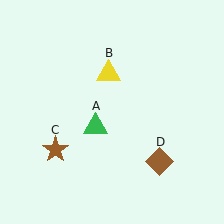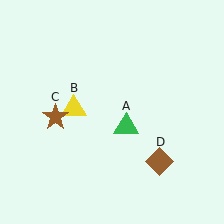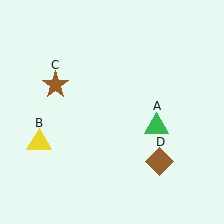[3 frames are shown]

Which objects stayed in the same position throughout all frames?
Brown diamond (object D) remained stationary.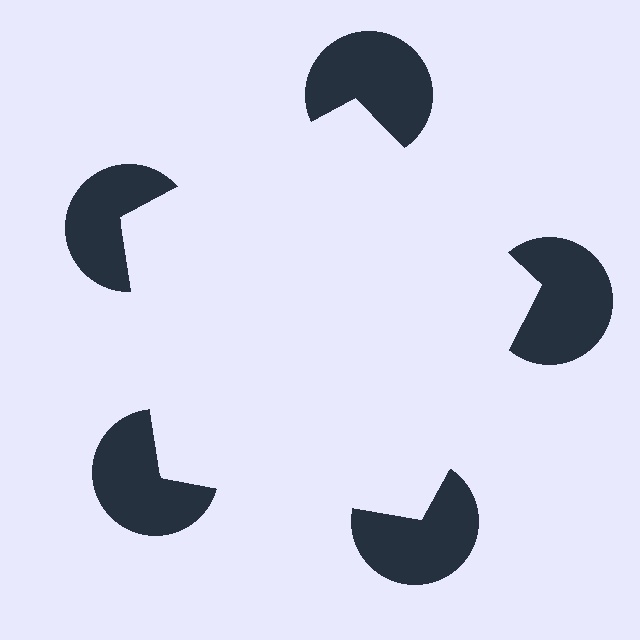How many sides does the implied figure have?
5 sides.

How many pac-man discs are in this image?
There are 5 — one at each vertex of the illusory pentagon.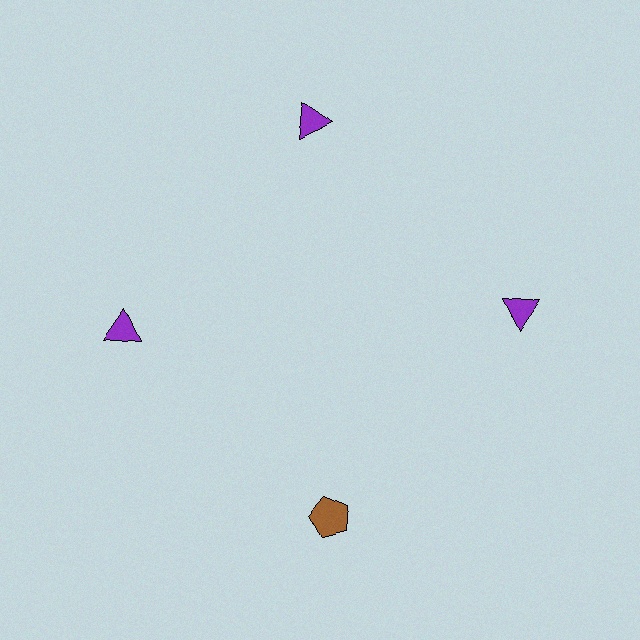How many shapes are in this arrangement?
There are 4 shapes arranged in a ring pattern.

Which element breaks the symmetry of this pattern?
The brown pentagon at roughly the 6 o'clock position breaks the symmetry. All other shapes are purple triangles.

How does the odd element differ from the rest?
It differs in both color (brown instead of purple) and shape (pentagon instead of triangle).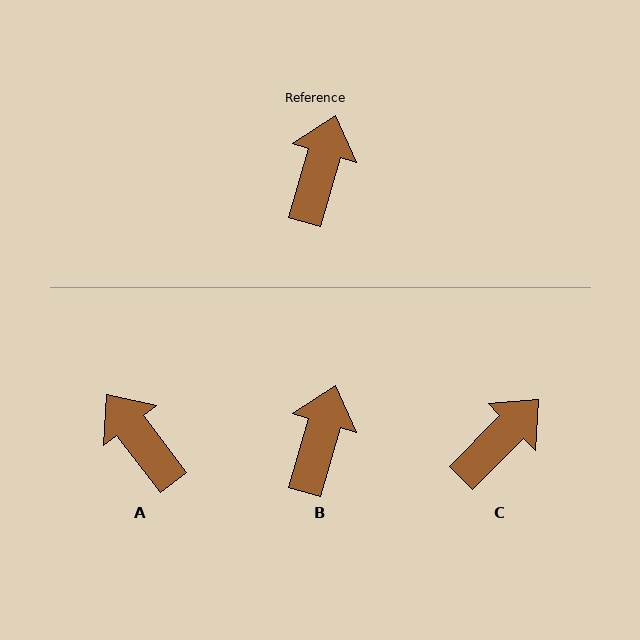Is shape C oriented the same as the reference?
No, it is off by about 28 degrees.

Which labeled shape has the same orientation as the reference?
B.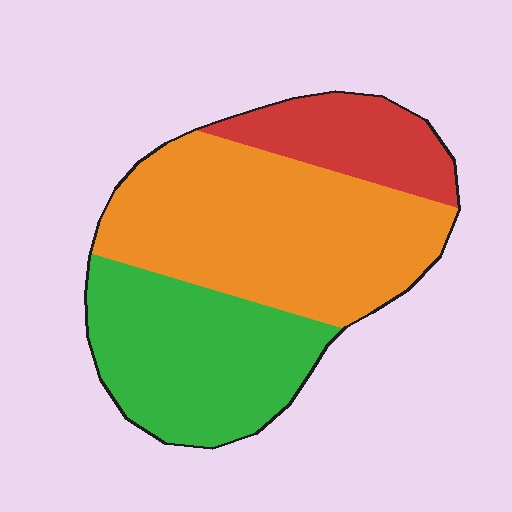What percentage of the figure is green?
Green covers roughly 35% of the figure.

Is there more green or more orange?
Orange.